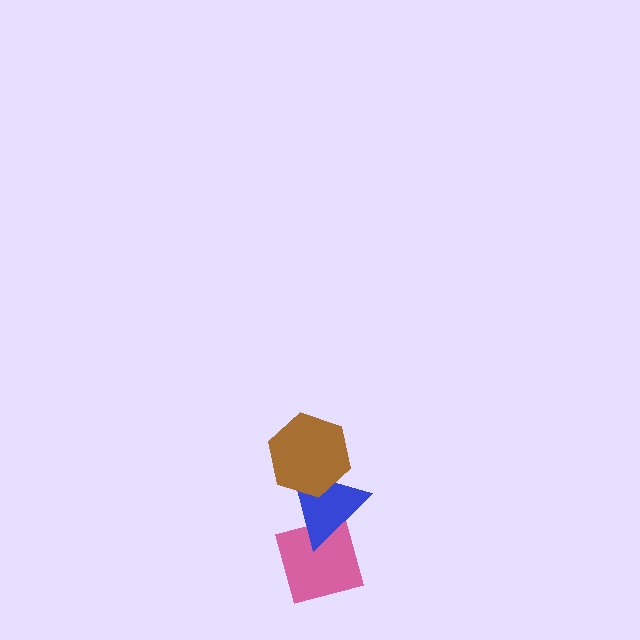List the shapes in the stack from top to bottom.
From top to bottom: the brown hexagon, the blue triangle, the pink diamond.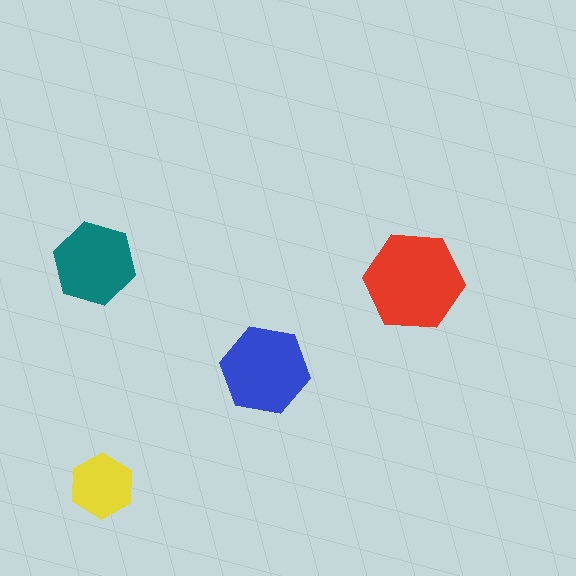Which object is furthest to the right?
The red hexagon is rightmost.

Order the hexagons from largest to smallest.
the red one, the blue one, the teal one, the yellow one.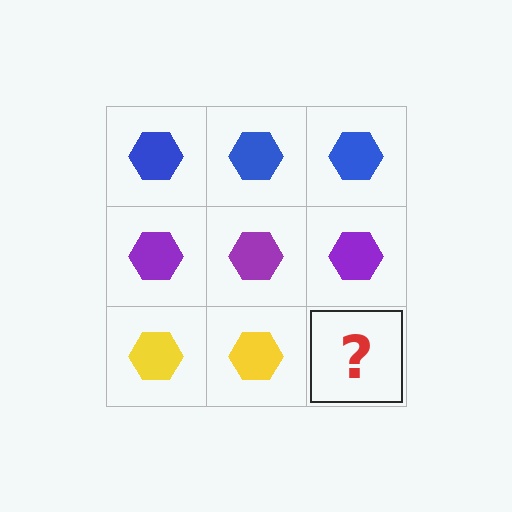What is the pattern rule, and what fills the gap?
The rule is that each row has a consistent color. The gap should be filled with a yellow hexagon.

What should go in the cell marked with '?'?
The missing cell should contain a yellow hexagon.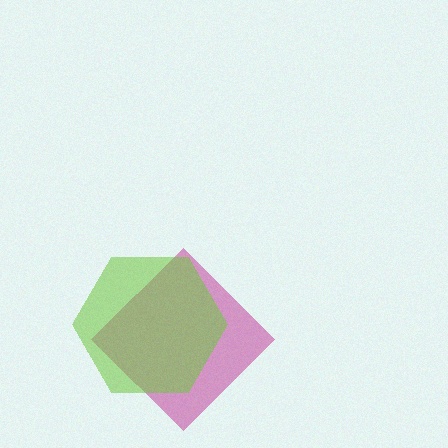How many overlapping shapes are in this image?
There are 2 overlapping shapes in the image.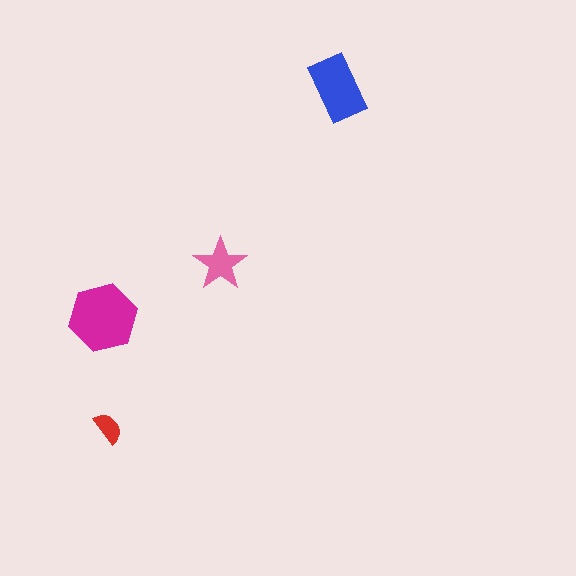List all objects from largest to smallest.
The magenta hexagon, the blue rectangle, the pink star, the red semicircle.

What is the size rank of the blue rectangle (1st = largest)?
2nd.